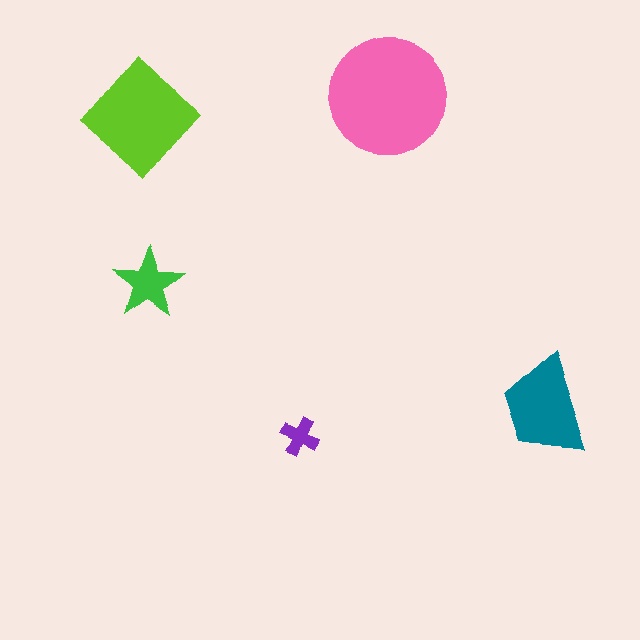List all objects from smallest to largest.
The purple cross, the green star, the teal trapezoid, the lime diamond, the pink circle.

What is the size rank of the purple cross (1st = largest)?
5th.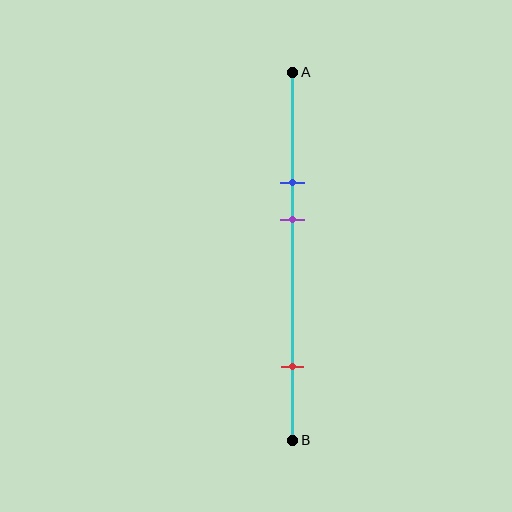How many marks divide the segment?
There are 3 marks dividing the segment.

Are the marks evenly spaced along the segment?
No, the marks are not evenly spaced.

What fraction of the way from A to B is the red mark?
The red mark is approximately 80% (0.8) of the way from A to B.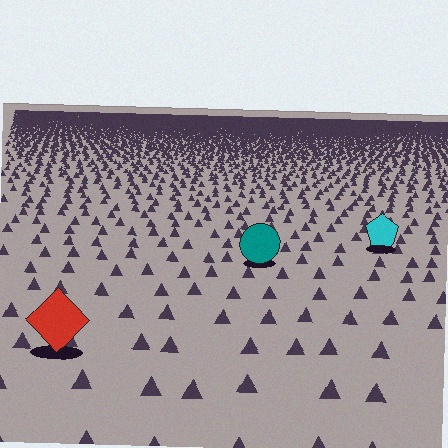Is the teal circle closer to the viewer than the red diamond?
No. The red diamond is closer — you can tell from the texture gradient: the ground texture is coarser near it.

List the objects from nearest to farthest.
From nearest to farthest: the red diamond, the teal circle, the cyan pentagon.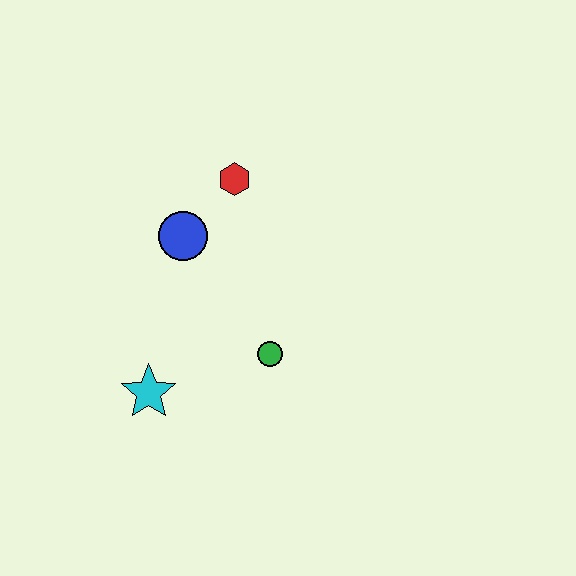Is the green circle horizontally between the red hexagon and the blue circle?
No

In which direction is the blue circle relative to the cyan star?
The blue circle is above the cyan star.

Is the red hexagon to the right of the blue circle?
Yes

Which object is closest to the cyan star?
The green circle is closest to the cyan star.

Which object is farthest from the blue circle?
The cyan star is farthest from the blue circle.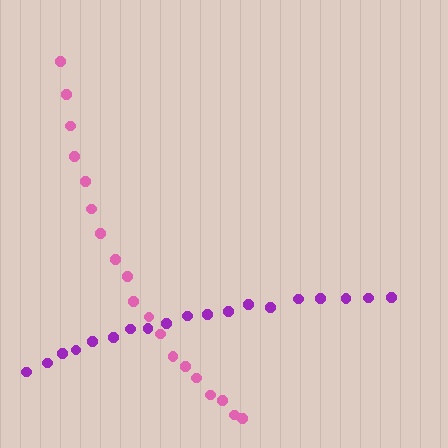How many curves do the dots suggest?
There are 2 distinct paths.